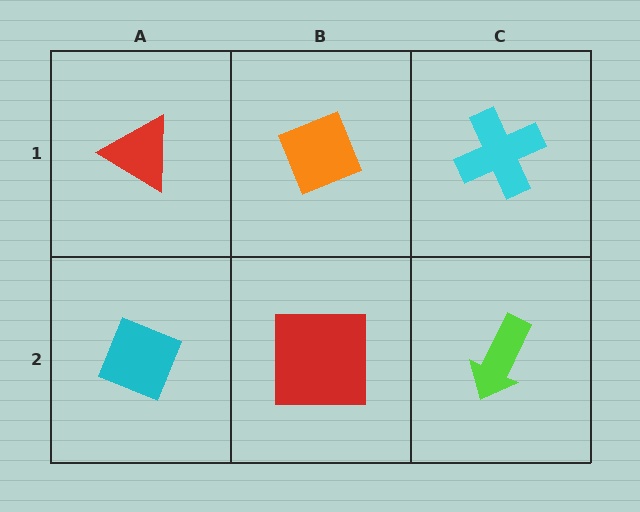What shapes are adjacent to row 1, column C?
A lime arrow (row 2, column C), an orange diamond (row 1, column B).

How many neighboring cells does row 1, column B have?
3.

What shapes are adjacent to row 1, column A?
A cyan diamond (row 2, column A), an orange diamond (row 1, column B).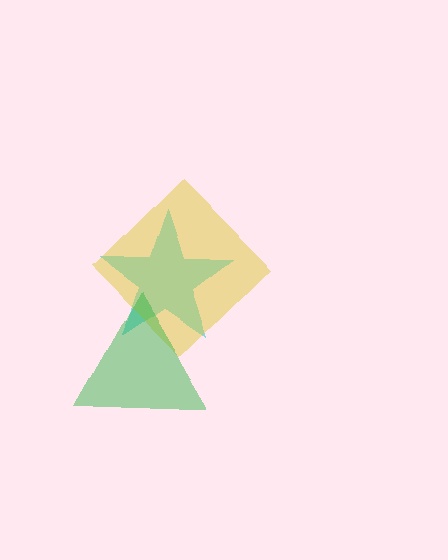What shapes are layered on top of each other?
The layered shapes are: a cyan star, a yellow diamond, a green triangle.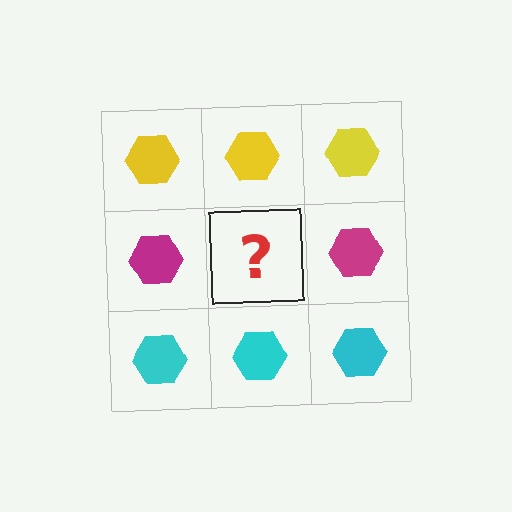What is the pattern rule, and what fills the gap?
The rule is that each row has a consistent color. The gap should be filled with a magenta hexagon.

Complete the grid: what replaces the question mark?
The question mark should be replaced with a magenta hexagon.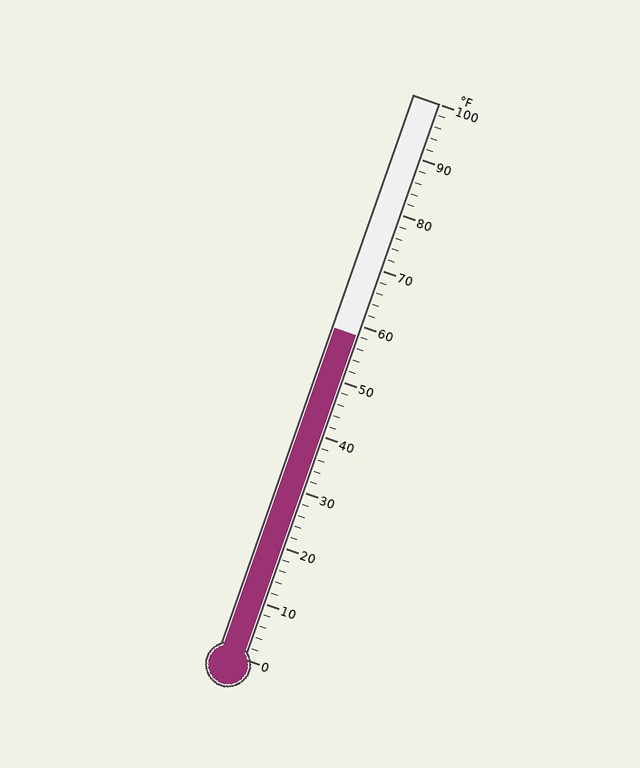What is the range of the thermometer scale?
The thermometer scale ranges from 0°F to 100°F.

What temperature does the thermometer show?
The thermometer shows approximately 58°F.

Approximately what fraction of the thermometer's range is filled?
The thermometer is filled to approximately 60% of its range.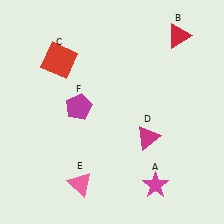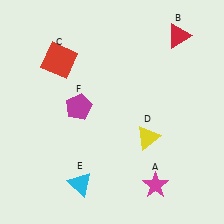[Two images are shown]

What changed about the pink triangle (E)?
In Image 1, E is pink. In Image 2, it changed to cyan.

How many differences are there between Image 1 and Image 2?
There are 2 differences between the two images.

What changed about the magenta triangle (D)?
In Image 1, D is magenta. In Image 2, it changed to yellow.